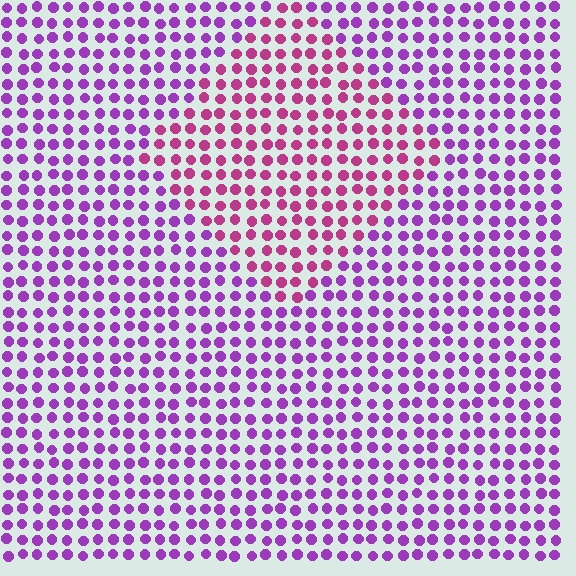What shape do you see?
I see a diamond.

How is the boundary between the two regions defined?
The boundary is defined purely by a slight shift in hue (about 36 degrees). Spacing, size, and orientation are identical on both sides.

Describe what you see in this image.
The image is filled with small purple elements in a uniform arrangement. A diamond-shaped region is visible where the elements are tinted to a slightly different hue, forming a subtle color boundary.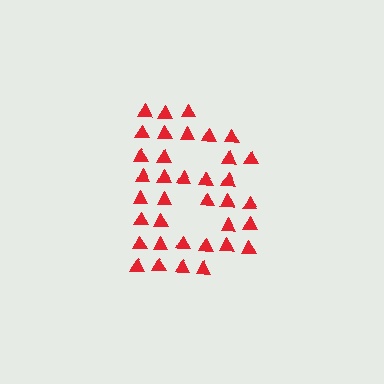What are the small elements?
The small elements are triangles.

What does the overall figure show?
The overall figure shows the letter B.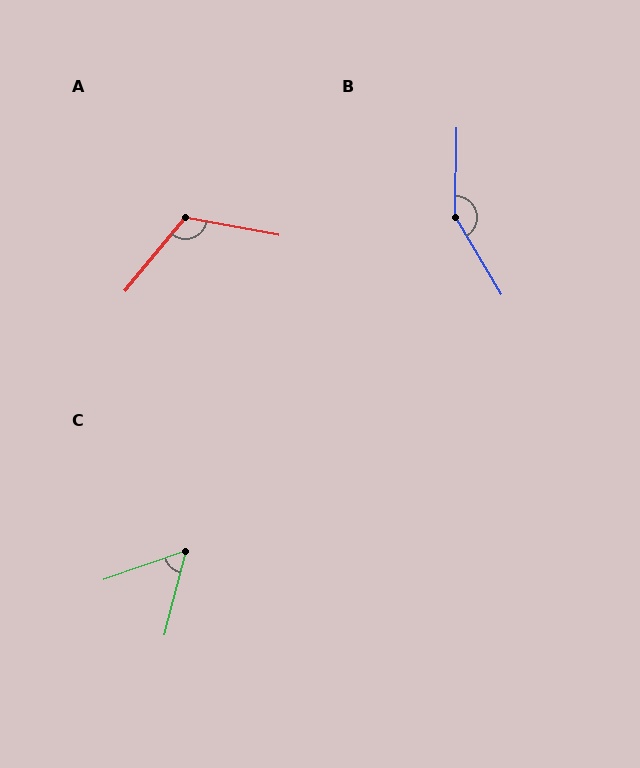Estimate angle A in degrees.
Approximately 118 degrees.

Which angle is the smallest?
C, at approximately 56 degrees.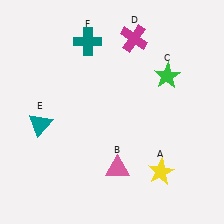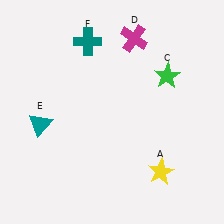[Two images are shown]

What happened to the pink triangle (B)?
The pink triangle (B) was removed in Image 2. It was in the bottom-right area of Image 1.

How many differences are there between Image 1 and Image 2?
There is 1 difference between the two images.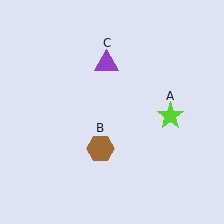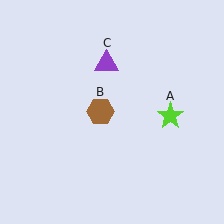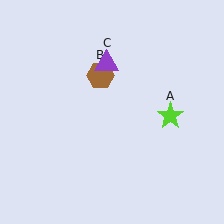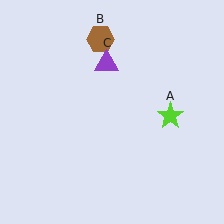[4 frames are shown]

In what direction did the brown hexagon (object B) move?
The brown hexagon (object B) moved up.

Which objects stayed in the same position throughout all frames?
Lime star (object A) and purple triangle (object C) remained stationary.